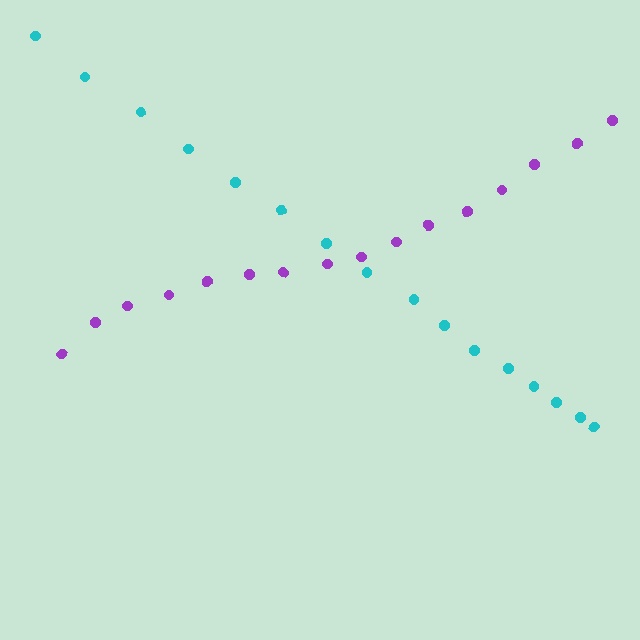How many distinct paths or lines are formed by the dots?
There are 2 distinct paths.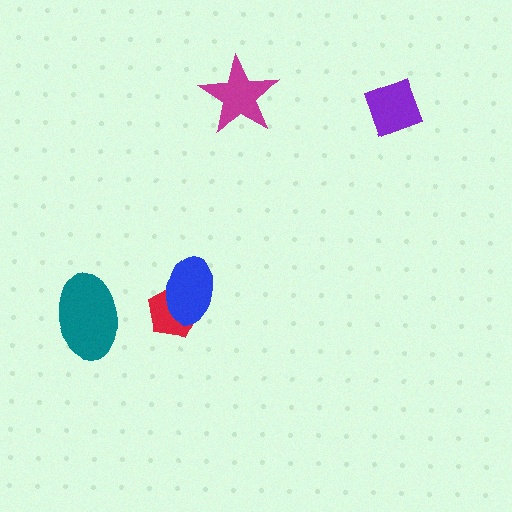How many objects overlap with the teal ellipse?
0 objects overlap with the teal ellipse.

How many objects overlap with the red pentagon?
1 object overlaps with the red pentagon.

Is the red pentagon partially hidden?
Yes, it is partially covered by another shape.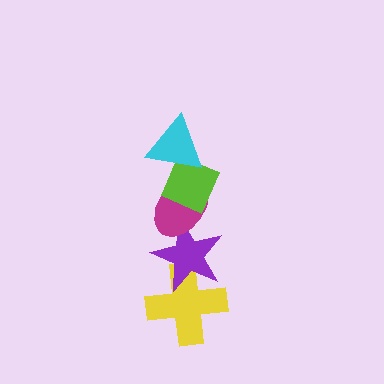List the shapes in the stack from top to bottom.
From top to bottom: the cyan triangle, the lime diamond, the magenta ellipse, the purple star, the yellow cross.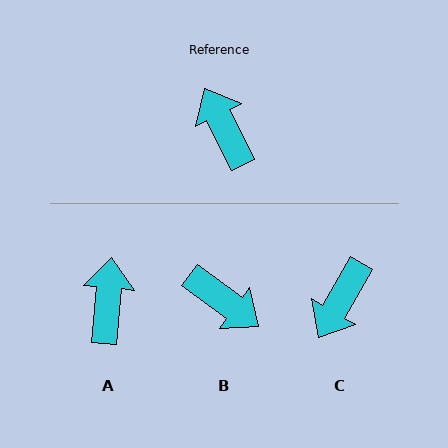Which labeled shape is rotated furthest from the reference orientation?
B, about 153 degrees away.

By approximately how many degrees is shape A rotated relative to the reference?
Approximately 32 degrees clockwise.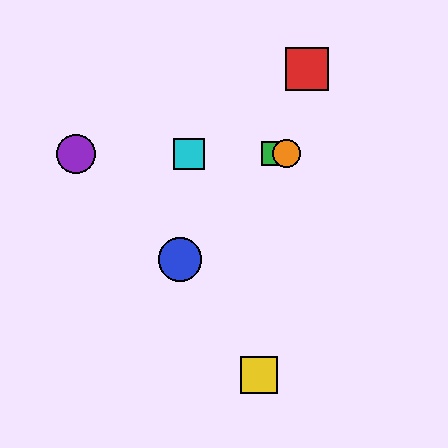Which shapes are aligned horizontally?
The green square, the purple circle, the orange circle, the cyan square are aligned horizontally.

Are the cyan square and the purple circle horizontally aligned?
Yes, both are at y≈154.